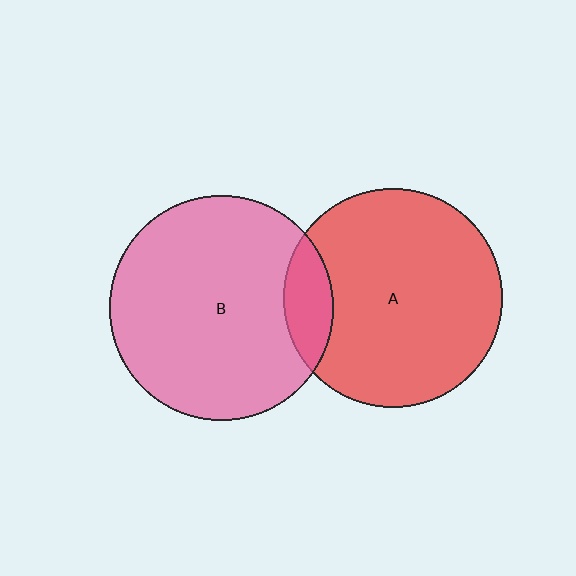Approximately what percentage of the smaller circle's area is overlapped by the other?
Approximately 15%.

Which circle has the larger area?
Circle B (pink).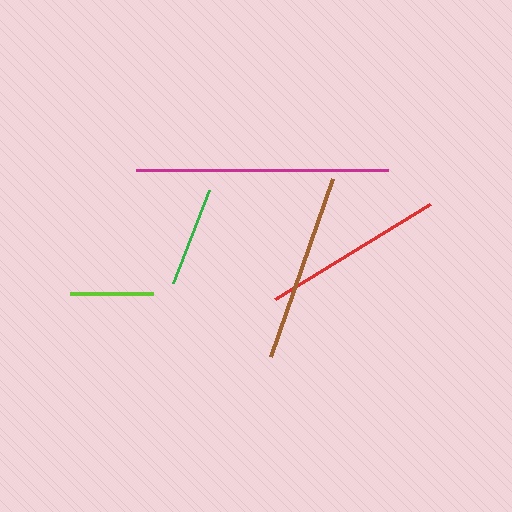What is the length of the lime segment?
The lime segment is approximately 83 pixels long.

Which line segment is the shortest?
The lime line is the shortest at approximately 83 pixels.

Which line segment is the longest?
The magenta line is the longest at approximately 252 pixels.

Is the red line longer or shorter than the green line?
The red line is longer than the green line.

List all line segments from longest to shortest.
From longest to shortest: magenta, brown, red, green, lime.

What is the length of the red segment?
The red segment is approximately 181 pixels long.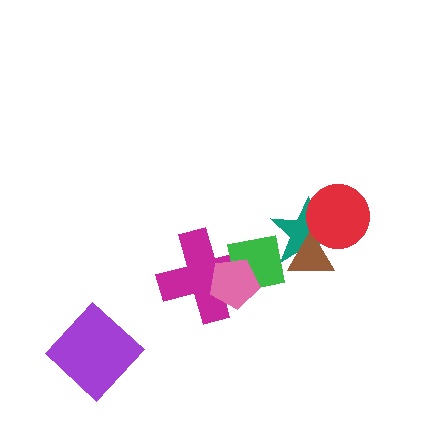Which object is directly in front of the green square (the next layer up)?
The pink pentagon is directly in front of the green square.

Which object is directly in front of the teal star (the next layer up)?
The brown triangle is directly in front of the teal star.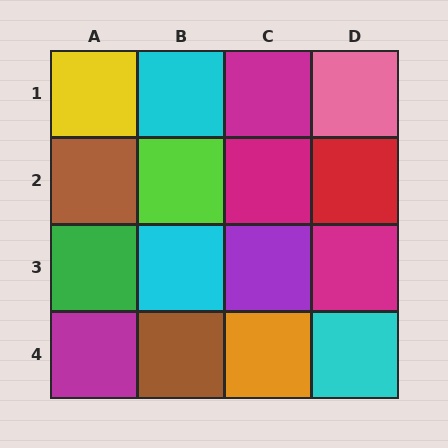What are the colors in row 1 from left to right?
Yellow, cyan, magenta, pink.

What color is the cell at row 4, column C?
Orange.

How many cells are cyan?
3 cells are cyan.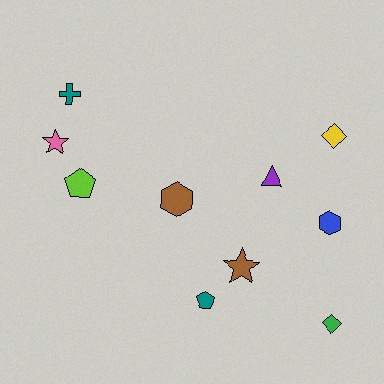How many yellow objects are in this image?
There is 1 yellow object.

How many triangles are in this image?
There is 1 triangle.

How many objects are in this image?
There are 10 objects.